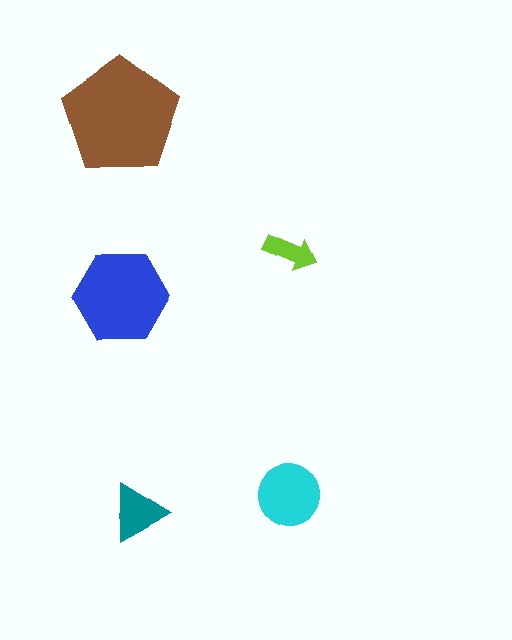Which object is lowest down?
The teal triangle is bottommost.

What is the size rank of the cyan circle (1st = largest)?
3rd.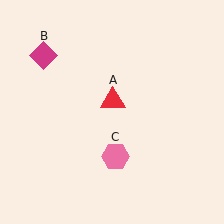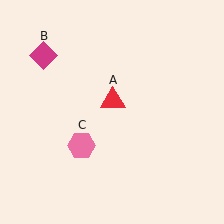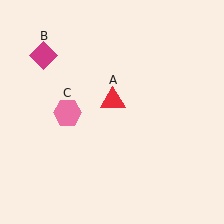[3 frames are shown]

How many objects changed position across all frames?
1 object changed position: pink hexagon (object C).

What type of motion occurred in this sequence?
The pink hexagon (object C) rotated clockwise around the center of the scene.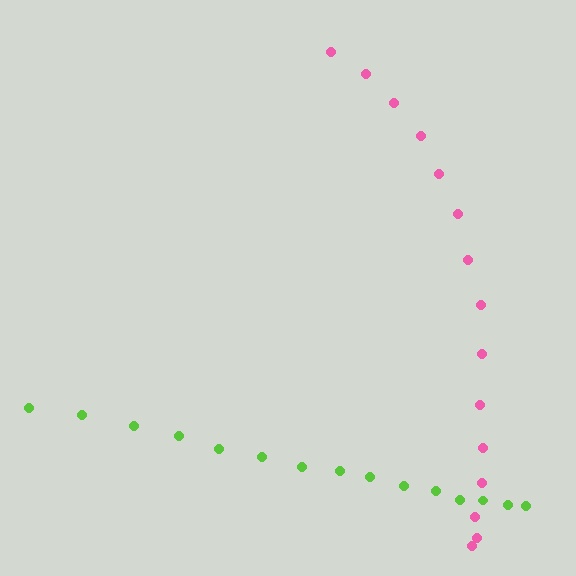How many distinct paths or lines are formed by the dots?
There are 2 distinct paths.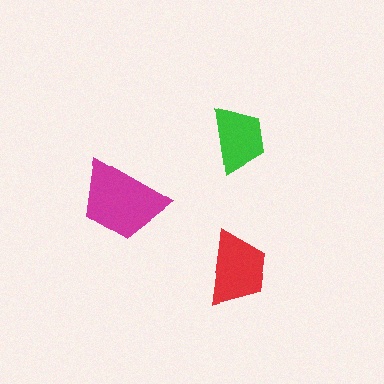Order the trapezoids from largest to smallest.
the magenta one, the red one, the green one.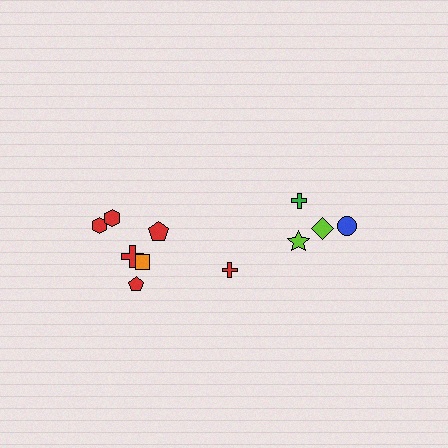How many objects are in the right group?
There are 4 objects.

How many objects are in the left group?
There are 7 objects.